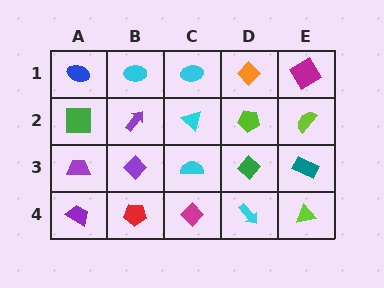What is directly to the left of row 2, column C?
A purple arrow.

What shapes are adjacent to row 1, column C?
A cyan triangle (row 2, column C), a cyan ellipse (row 1, column B), an orange diamond (row 1, column D).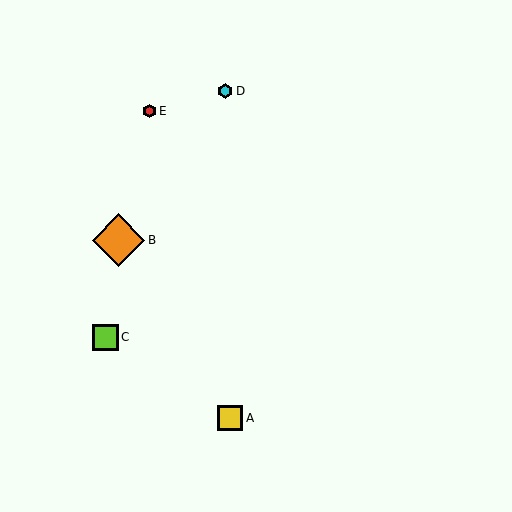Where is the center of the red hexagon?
The center of the red hexagon is at (150, 111).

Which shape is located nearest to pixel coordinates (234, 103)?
The cyan hexagon (labeled D) at (225, 91) is nearest to that location.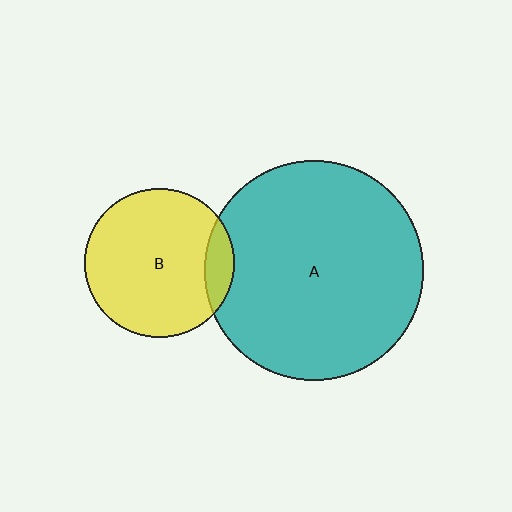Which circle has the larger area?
Circle A (teal).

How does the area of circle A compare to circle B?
Approximately 2.2 times.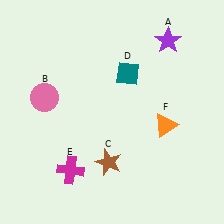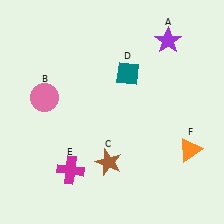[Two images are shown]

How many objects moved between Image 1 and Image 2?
1 object moved between the two images.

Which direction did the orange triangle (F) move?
The orange triangle (F) moved down.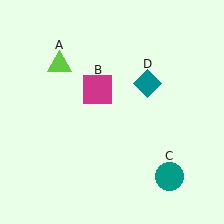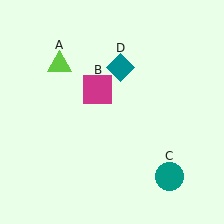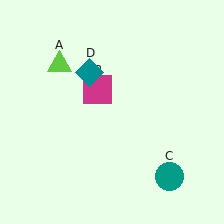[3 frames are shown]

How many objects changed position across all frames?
1 object changed position: teal diamond (object D).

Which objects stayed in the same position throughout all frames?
Lime triangle (object A) and magenta square (object B) and teal circle (object C) remained stationary.